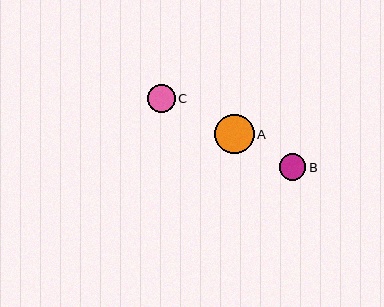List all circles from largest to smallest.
From largest to smallest: A, C, B.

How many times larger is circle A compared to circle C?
Circle A is approximately 1.4 times the size of circle C.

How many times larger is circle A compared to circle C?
Circle A is approximately 1.4 times the size of circle C.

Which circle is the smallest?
Circle B is the smallest with a size of approximately 27 pixels.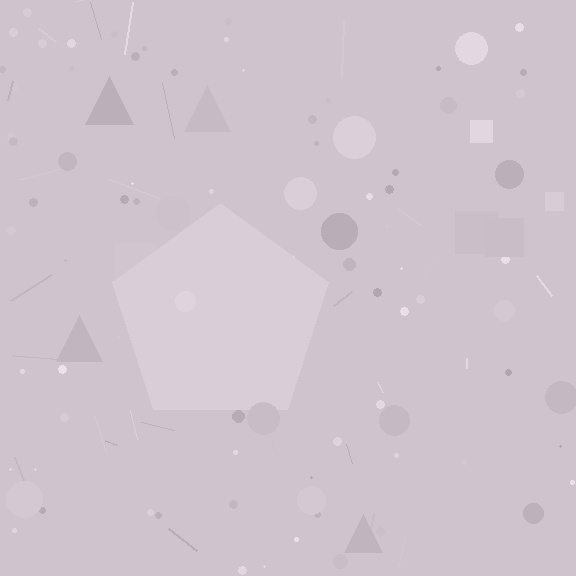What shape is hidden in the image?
A pentagon is hidden in the image.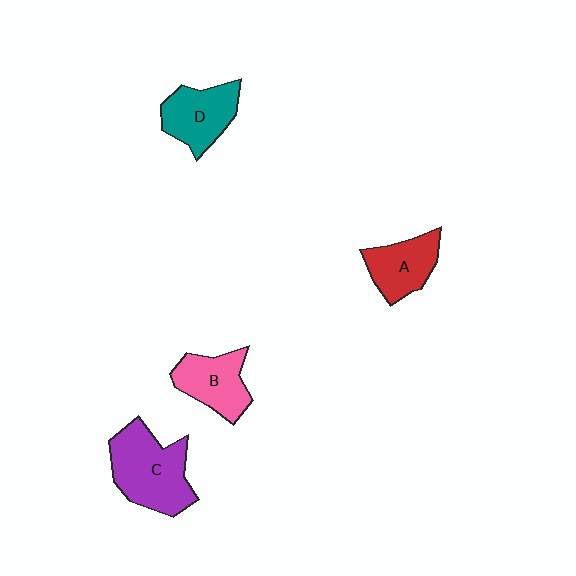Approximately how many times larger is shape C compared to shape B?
Approximately 1.5 times.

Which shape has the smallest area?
Shape A (red).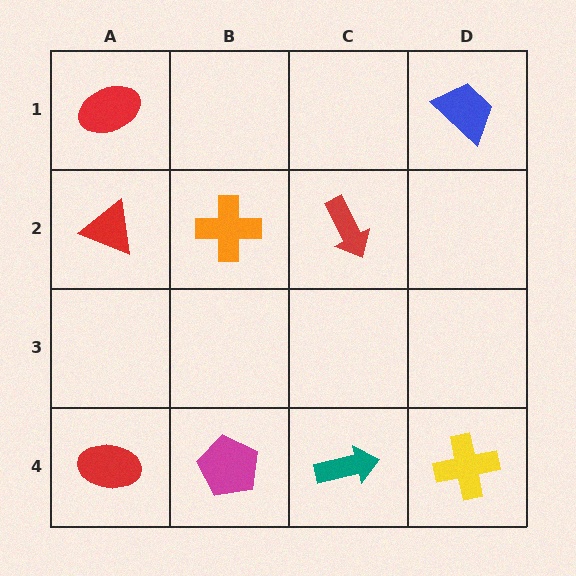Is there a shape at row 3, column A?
No, that cell is empty.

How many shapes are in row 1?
2 shapes.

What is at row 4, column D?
A yellow cross.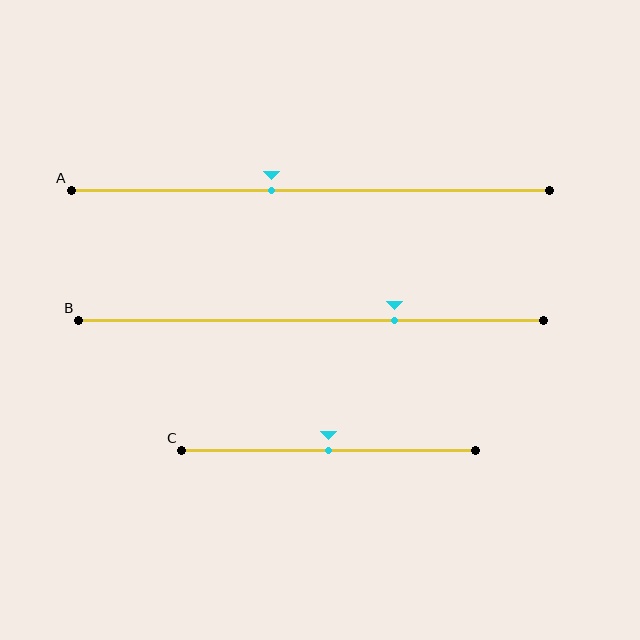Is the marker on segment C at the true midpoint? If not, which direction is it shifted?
Yes, the marker on segment C is at the true midpoint.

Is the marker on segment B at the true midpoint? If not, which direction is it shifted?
No, the marker on segment B is shifted to the right by about 18% of the segment length.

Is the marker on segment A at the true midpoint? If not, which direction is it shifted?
No, the marker on segment A is shifted to the left by about 8% of the segment length.